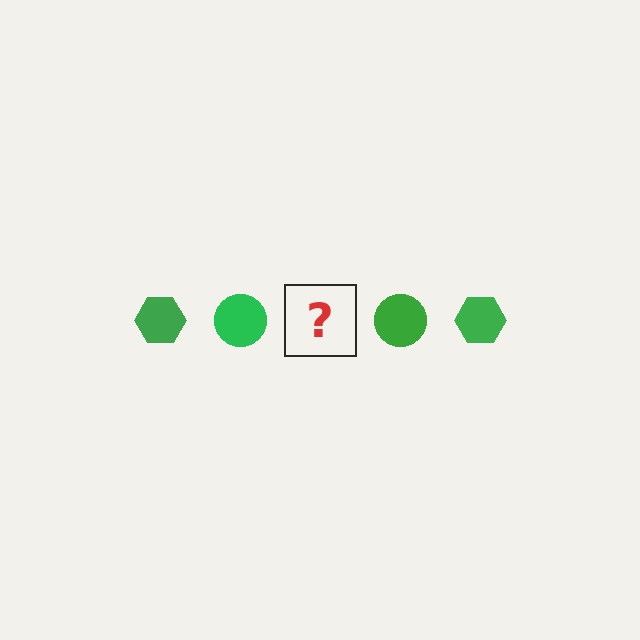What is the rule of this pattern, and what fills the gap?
The rule is that the pattern cycles through hexagon, circle shapes in green. The gap should be filled with a green hexagon.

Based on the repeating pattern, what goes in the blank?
The blank should be a green hexagon.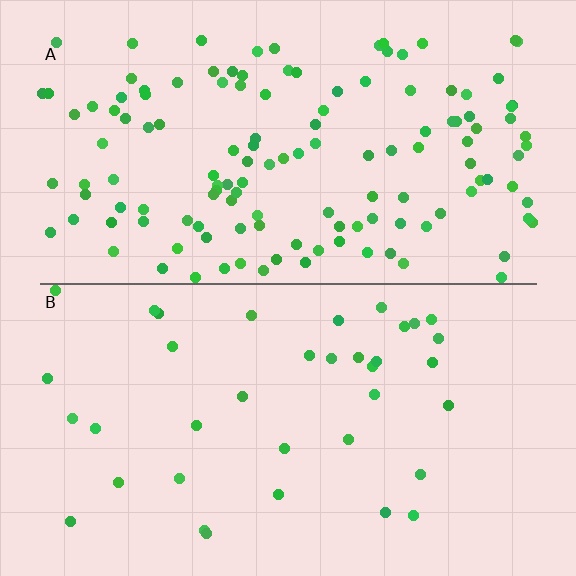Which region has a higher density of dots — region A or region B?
A (the top).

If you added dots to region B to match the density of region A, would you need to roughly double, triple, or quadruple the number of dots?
Approximately quadruple.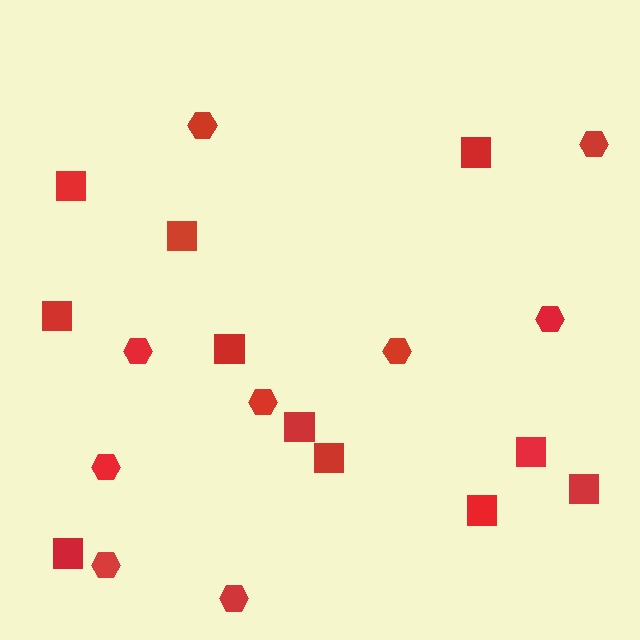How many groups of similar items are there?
There are 2 groups: one group of hexagons (9) and one group of squares (11).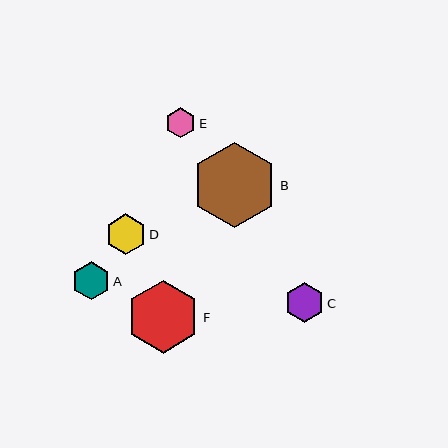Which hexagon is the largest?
Hexagon B is the largest with a size of approximately 86 pixels.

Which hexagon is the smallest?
Hexagon E is the smallest with a size of approximately 30 pixels.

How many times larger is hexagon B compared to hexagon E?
Hexagon B is approximately 2.9 times the size of hexagon E.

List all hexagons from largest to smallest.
From largest to smallest: B, F, D, C, A, E.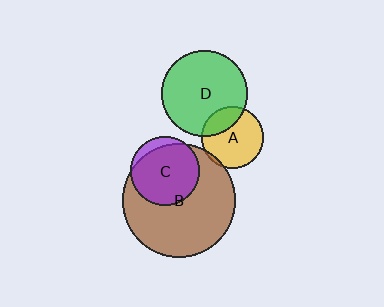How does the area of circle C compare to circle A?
Approximately 1.2 times.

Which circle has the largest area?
Circle B (brown).